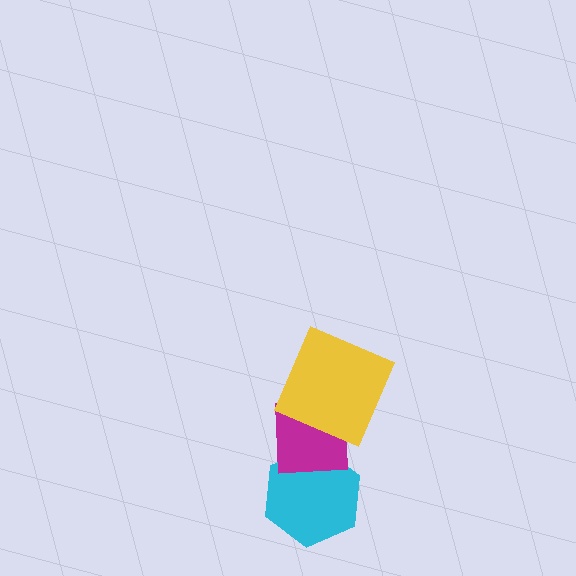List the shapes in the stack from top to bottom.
From top to bottom: the yellow square, the magenta square, the cyan hexagon.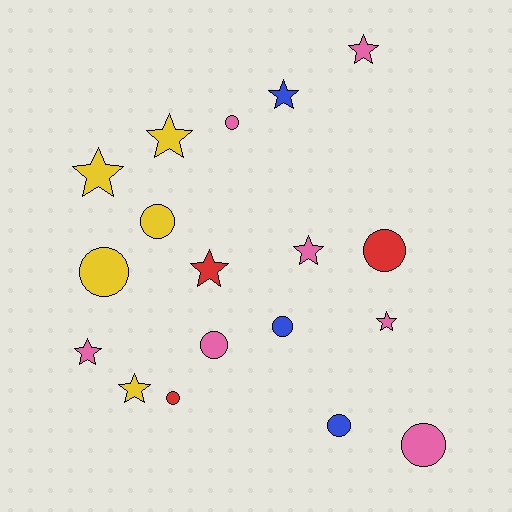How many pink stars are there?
There are 4 pink stars.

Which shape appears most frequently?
Circle, with 9 objects.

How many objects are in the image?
There are 18 objects.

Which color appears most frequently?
Pink, with 7 objects.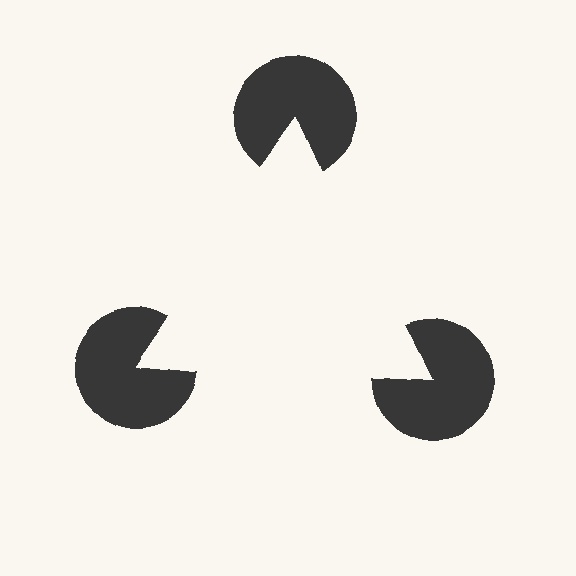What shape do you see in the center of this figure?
An illusory triangle — its edges are inferred from the aligned wedge cuts in the pac-man discs, not physically drawn.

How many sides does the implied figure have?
3 sides.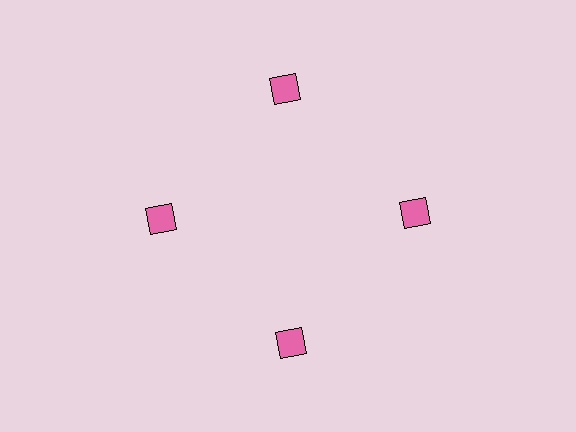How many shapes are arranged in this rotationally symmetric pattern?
There are 4 shapes, arranged in 4 groups of 1.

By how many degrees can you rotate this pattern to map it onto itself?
The pattern maps onto itself every 90 degrees of rotation.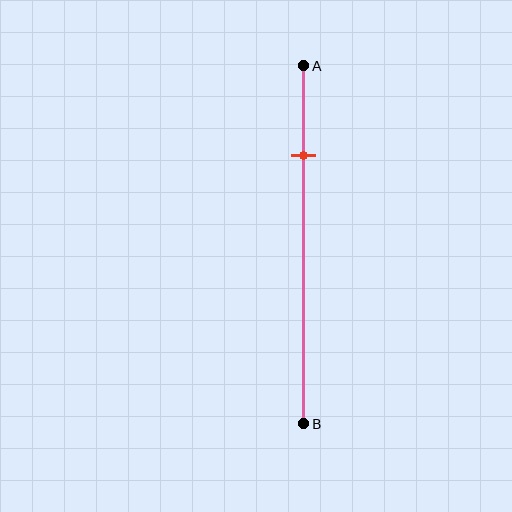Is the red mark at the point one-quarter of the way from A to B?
Yes, the mark is approximately at the one-quarter point.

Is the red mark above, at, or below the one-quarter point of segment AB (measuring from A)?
The red mark is approximately at the one-quarter point of segment AB.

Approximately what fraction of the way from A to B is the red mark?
The red mark is approximately 25% of the way from A to B.